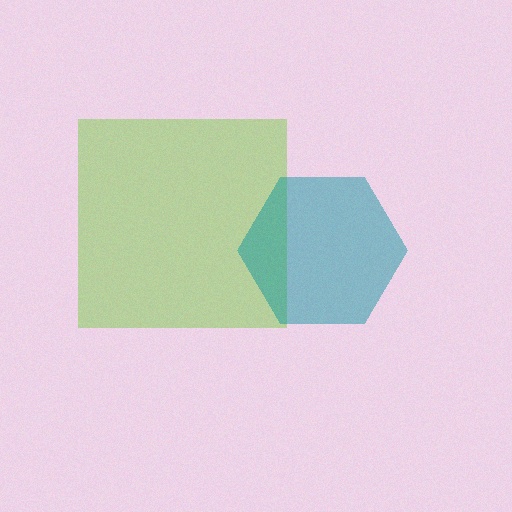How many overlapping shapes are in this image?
There are 2 overlapping shapes in the image.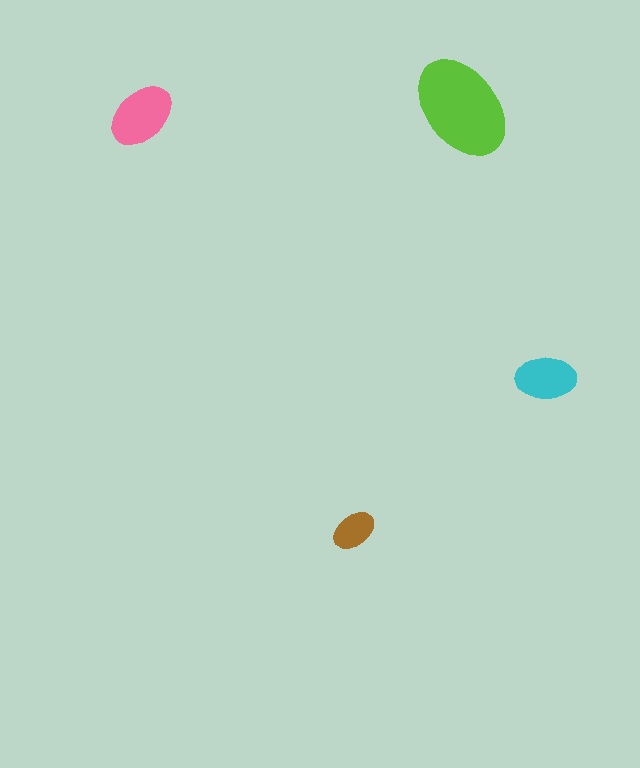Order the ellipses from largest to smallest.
the lime one, the pink one, the cyan one, the brown one.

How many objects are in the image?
There are 4 objects in the image.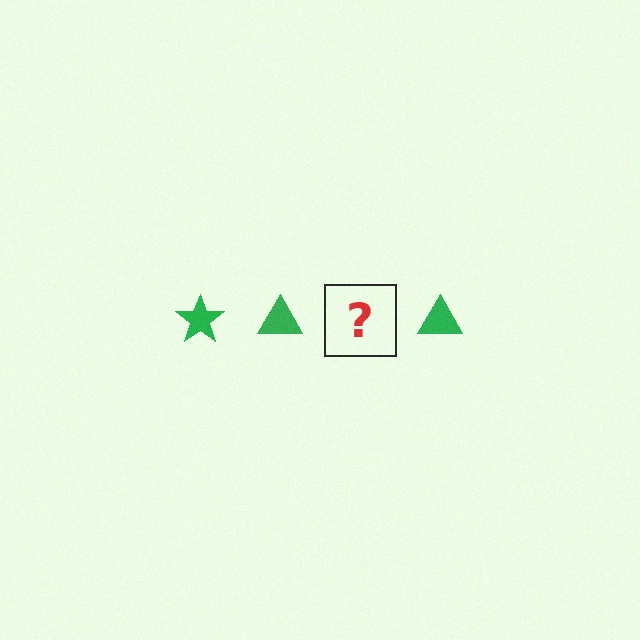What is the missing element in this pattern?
The missing element is a green star.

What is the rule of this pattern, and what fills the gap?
The rule is that the pattern cycles through star, triangle shapes in green. The gap should be filled with a green star.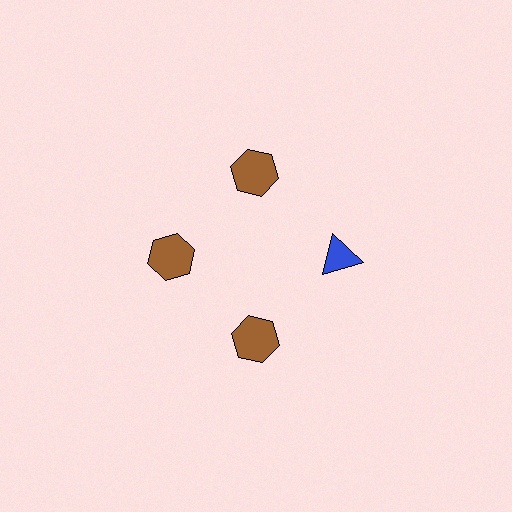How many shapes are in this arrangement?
There are 4 shapes arranged in a ring pattern.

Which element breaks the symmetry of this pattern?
The blue triangle at roughly the 3 o'clock position breaks the symmetry. All other shapes are brown hexagons.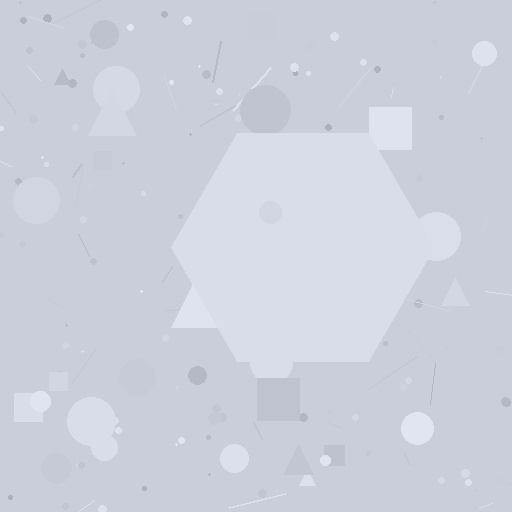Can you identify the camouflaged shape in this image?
The camouflaged shape is a hexagon.